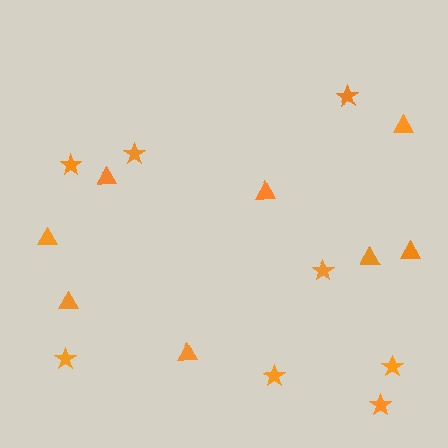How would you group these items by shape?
There are 2 groups: one group of stars (8) and one group of triangles (8).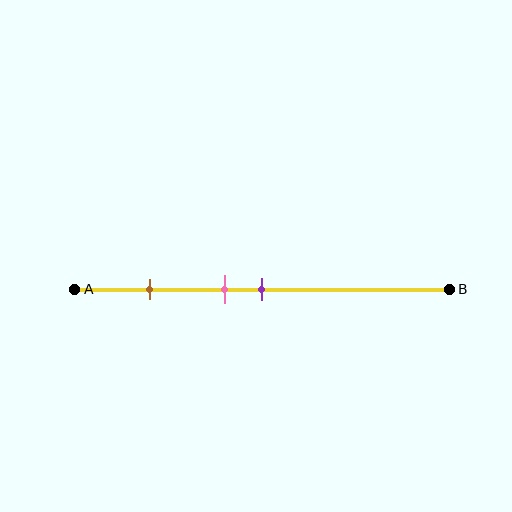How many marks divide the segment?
There are 3 marks dividing the segment.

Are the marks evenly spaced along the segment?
No, the marks are not evenly spaced.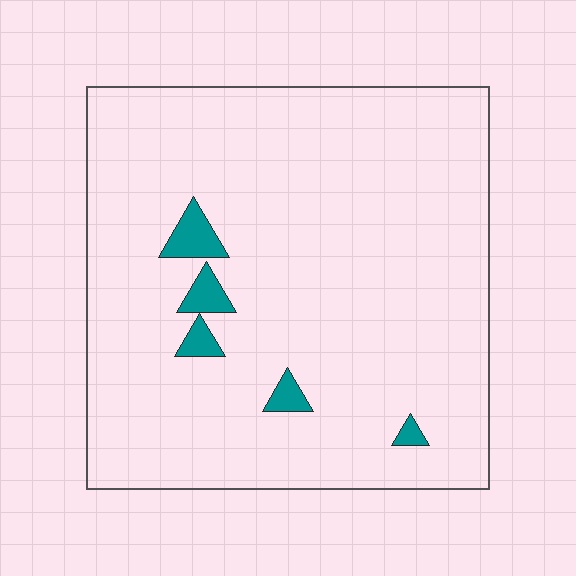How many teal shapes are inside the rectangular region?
5.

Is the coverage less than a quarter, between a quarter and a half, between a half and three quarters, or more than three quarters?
Less than a quarter.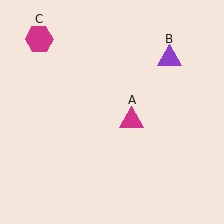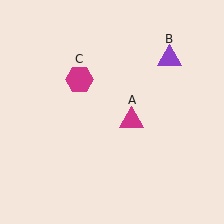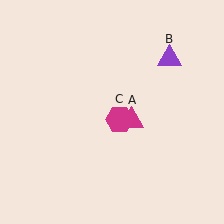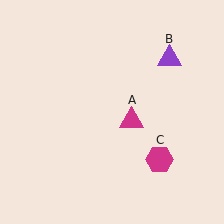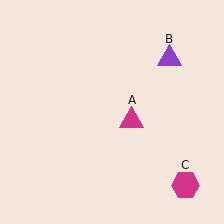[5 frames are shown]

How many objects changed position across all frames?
1 object changed position: magenta hexagon (object C).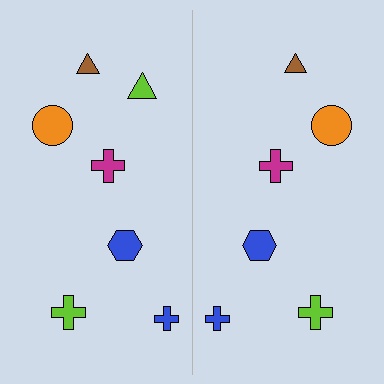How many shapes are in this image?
There are 13 shapes in this image.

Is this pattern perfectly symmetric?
No, the pattern is not perfectly symmetric. A lime triangle is missing from the right side.